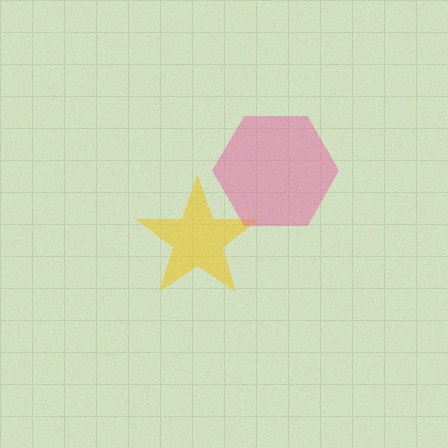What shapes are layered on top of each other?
The layered shapes are: a yellow star, a pink hexagon.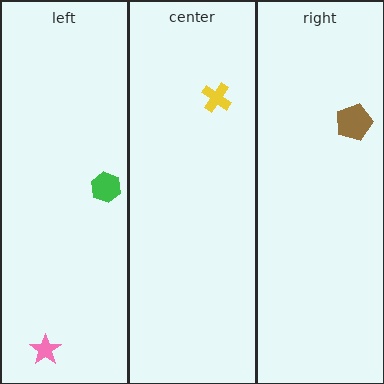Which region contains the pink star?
The left region.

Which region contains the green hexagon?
The left region.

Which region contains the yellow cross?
The center region.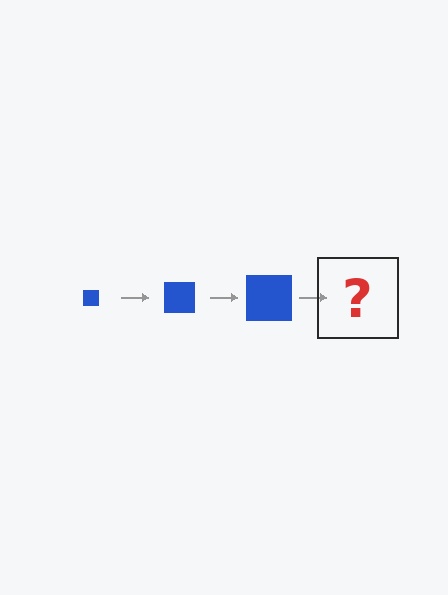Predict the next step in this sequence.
The next step is a blue square, larger than the previous one.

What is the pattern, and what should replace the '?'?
The pattern is that the square gets progressively larger each step. The '?' should be a blue square, larger than the previous one.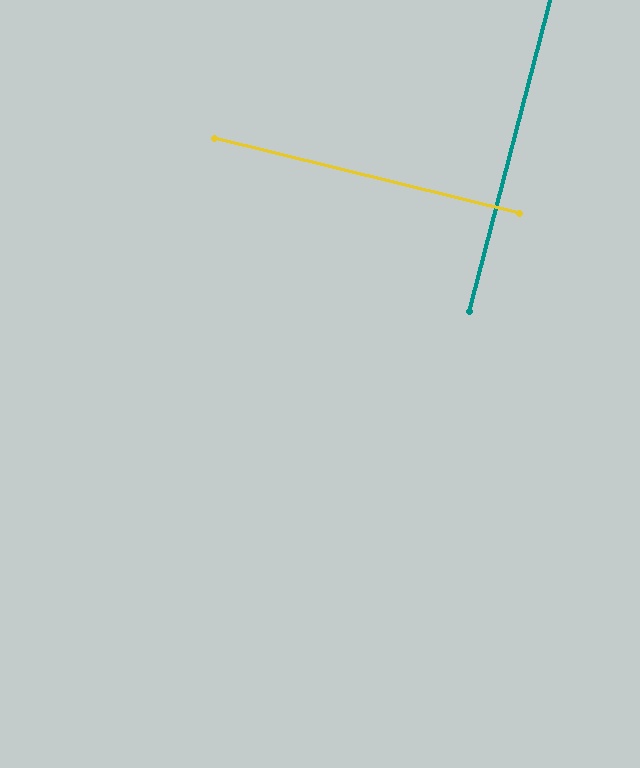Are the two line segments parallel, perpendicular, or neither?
Perpendicular — they meet at approximately 89°.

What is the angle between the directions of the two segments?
Approximately 89 degrees.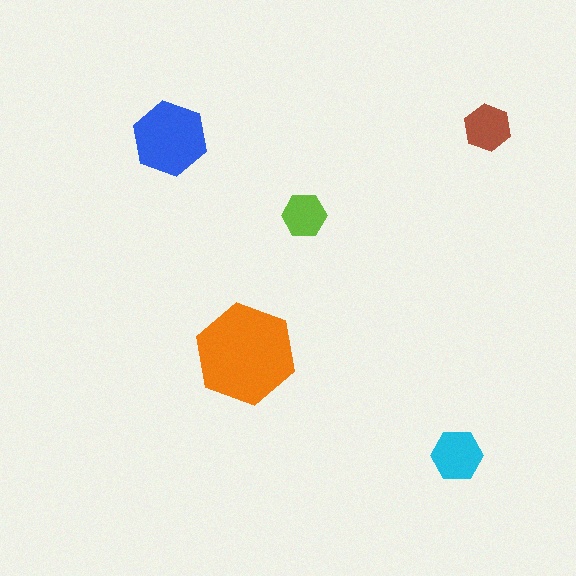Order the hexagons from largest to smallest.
the orange one, the blue one, the cyan one, the brown one, the lime one.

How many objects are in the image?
There are 5 objects in the image.